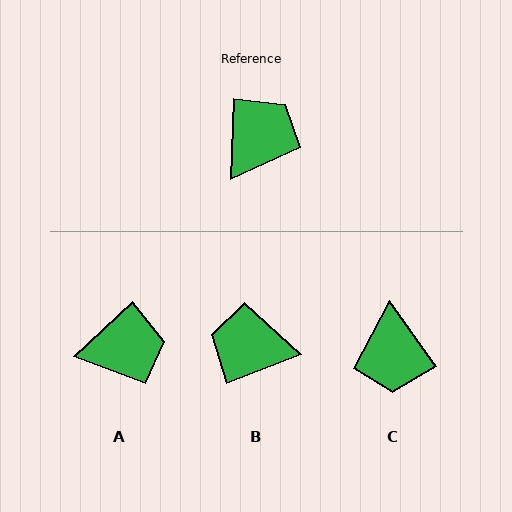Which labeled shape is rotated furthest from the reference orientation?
C, about 142 degrees away.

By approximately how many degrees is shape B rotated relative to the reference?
Approximately 114 degrees counter-clockwise.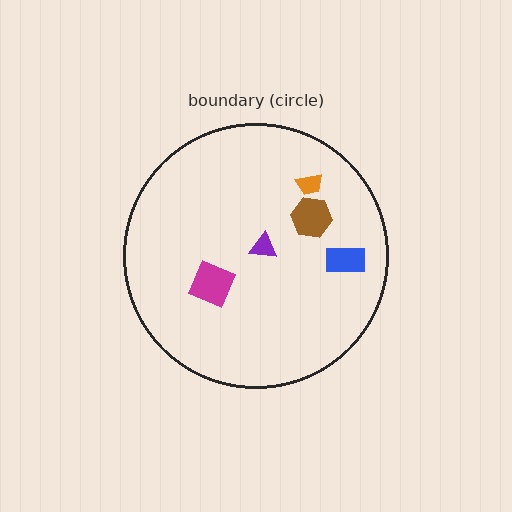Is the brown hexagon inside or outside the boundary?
Inside.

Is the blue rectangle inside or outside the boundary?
Inside.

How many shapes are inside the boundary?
5 inside, 0 outside.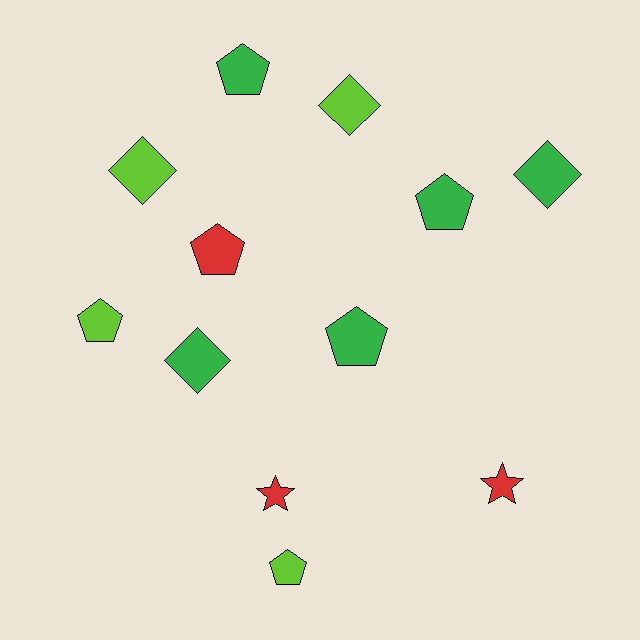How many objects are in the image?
There are 12 objects.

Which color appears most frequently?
Green, with 5 objects.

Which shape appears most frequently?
Pentagon, with 6 objects.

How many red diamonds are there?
There are no red diamonds.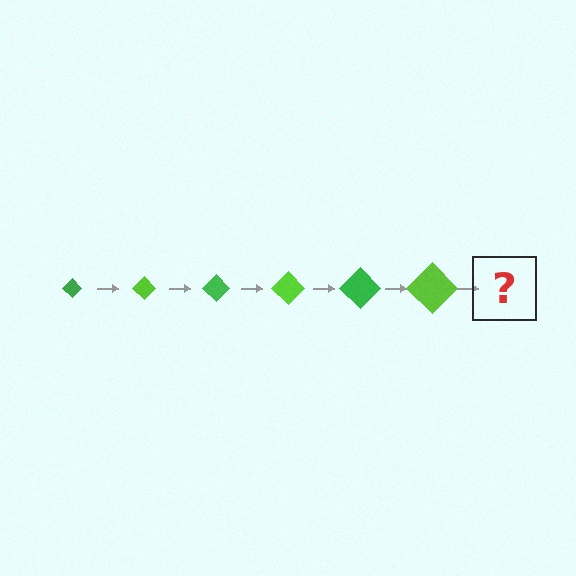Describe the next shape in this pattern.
It should be a green diamond, larger than the previous one.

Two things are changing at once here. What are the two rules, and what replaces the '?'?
The two rules are that the diamond grows larger each step and the color cycles through green and lime. The '?' should be a green diamond, larger than the previous one.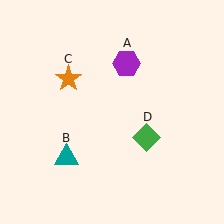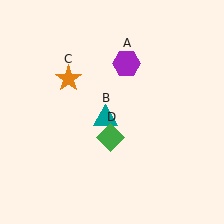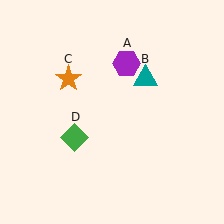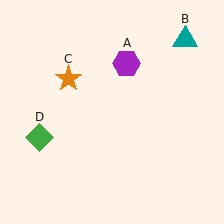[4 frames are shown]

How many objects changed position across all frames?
2 objects changed position: teal triangle (object B), green diamond (object D).